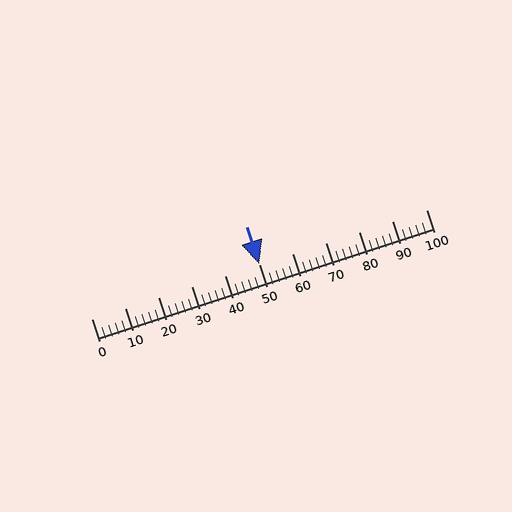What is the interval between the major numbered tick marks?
The major tick marks are spaced 10 units apart.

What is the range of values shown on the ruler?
The ruler shows values from 0 to 100.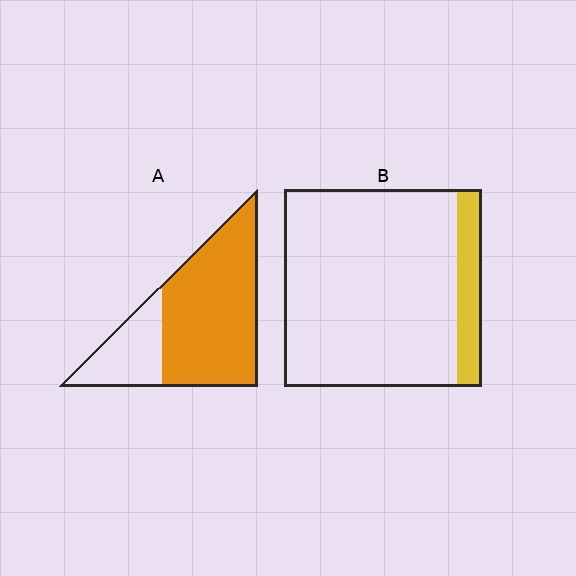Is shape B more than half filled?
No.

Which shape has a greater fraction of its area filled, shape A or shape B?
Shape A.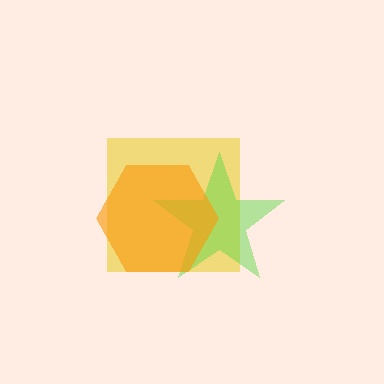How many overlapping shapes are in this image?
There are 3 overlapping shapes in the image.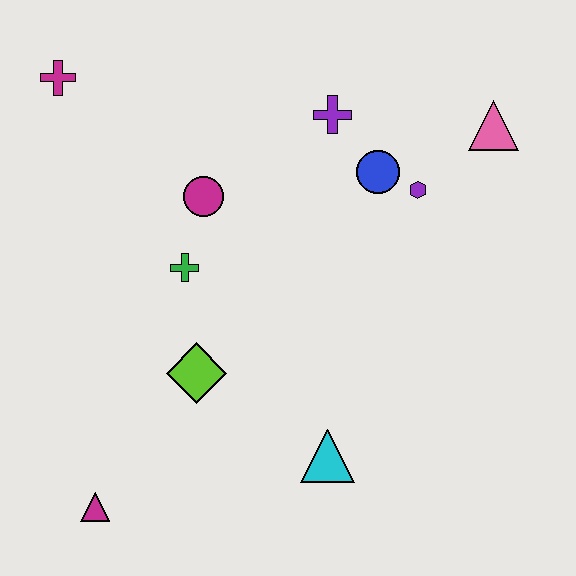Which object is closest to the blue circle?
The purple hexagon is closest to the blue circle.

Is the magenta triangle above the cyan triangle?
No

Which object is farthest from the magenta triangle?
The pink triangle is farthest from the magenta triangle.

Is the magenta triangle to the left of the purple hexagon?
Yes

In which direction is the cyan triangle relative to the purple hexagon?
The cyan triangle is below the purple hexagon.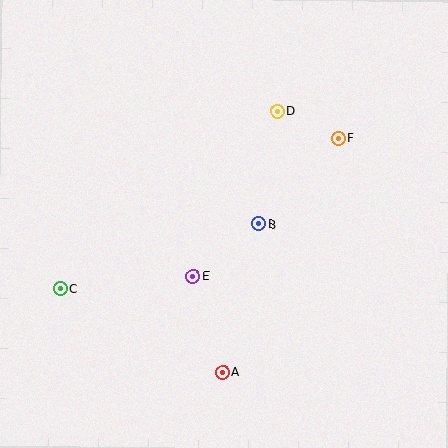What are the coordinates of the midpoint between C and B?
The midpoint between C and B is at (160, 257).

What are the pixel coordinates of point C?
Point C is at (61, 289).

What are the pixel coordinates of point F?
Point F is at (338, 138).